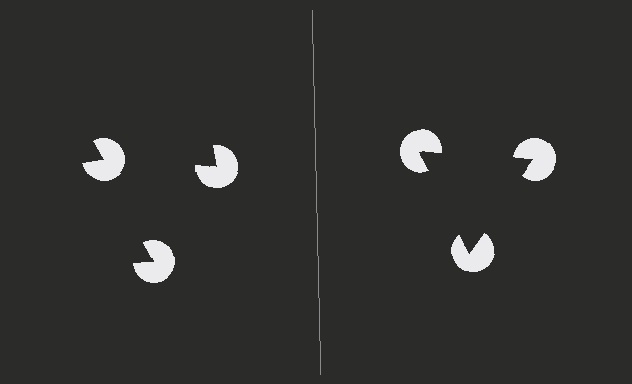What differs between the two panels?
The pac-man discs are positioned identically on both sides; only the wedge orientations differ. On the right they align to a triangle; on the left they are misaligned.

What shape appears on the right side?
An illusory triangle.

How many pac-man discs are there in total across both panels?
6 — 3 on each side.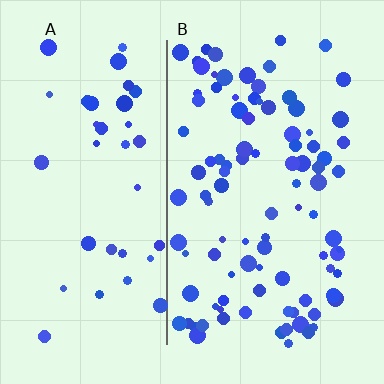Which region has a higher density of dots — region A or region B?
B (the right).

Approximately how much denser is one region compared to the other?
Approximately 2.6× — region B over region A.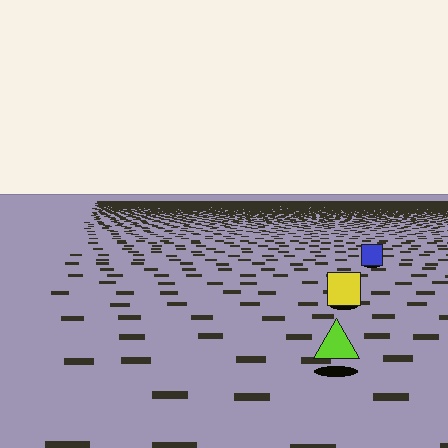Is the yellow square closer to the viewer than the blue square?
Yes. The yellow square is closer — you can tell from the texture gradient: the ground texture is coarser near it.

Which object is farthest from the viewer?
The blue square is farthest from the viewer. It appears smaller and the ground texture around it is denser.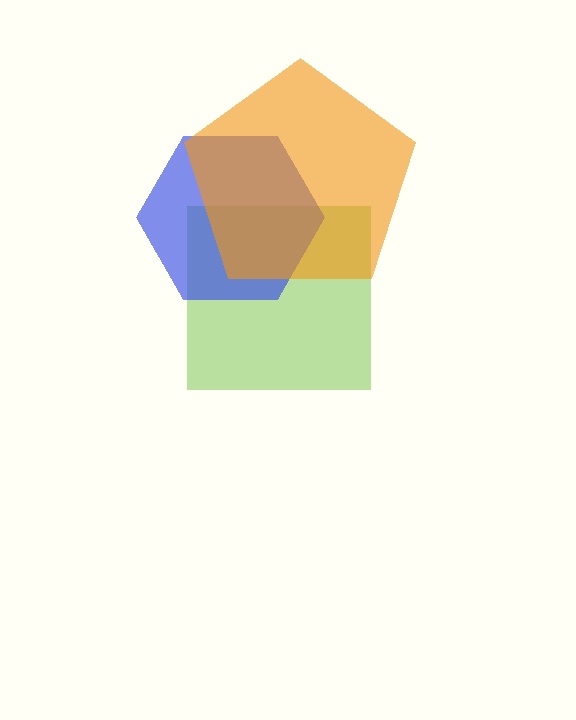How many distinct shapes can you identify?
There are 3 distinct shapes: a lime square, a blue hexagon, an orange pentagon.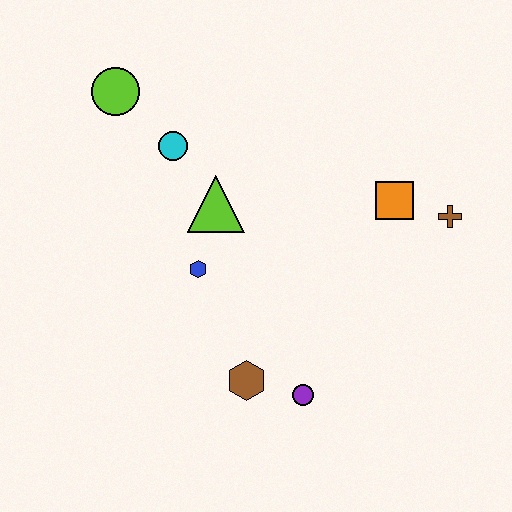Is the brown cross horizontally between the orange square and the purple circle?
No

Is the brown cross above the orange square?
No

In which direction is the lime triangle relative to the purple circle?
The lime triangle is above the purple circle.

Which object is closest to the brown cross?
The orange square is closest to the brown cross.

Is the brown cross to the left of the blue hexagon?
No